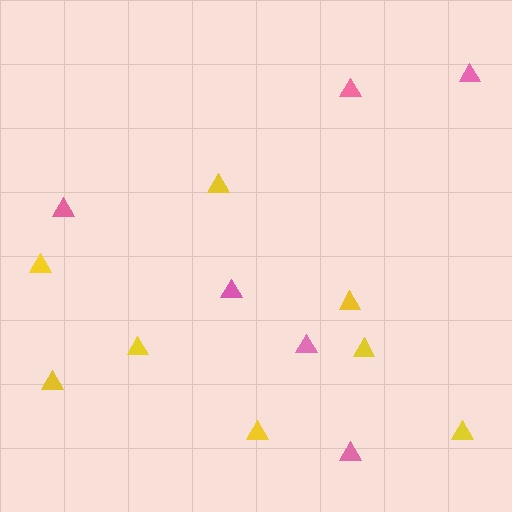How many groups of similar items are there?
There are 2 groups: one group of pink triangles (6) and one group of yellow triangles (8).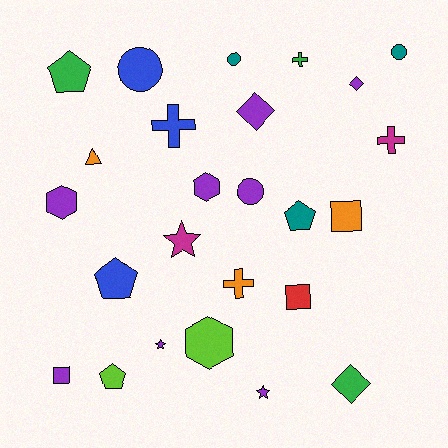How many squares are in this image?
There are 3 squares.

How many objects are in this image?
There are 25 objects.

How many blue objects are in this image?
There are 3 blue objects.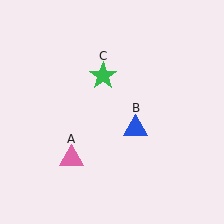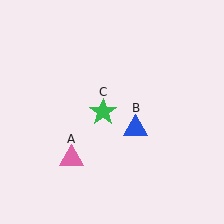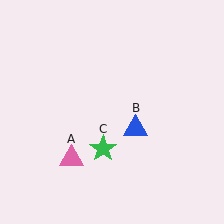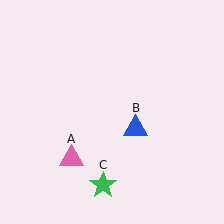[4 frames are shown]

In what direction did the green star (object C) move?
The green star (object C) moved down.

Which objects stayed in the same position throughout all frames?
Pink triangle (object A) and blue triangle (object B) remained stationary.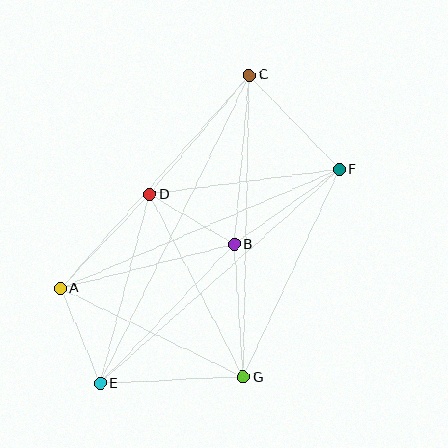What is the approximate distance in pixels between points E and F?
The distance between E and F is approximately 321 pixels.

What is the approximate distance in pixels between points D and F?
The distance between D and F is approximately 191 pixels.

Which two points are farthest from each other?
Points C and E are farthest from each other.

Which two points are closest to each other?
Points B and D are closest to each other.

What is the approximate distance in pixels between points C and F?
The distance between C and F is approximately 131 pixels.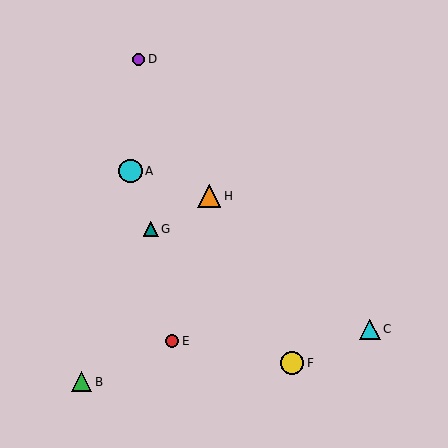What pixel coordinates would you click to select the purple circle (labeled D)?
Click at (139, 59) to select the purple circle D.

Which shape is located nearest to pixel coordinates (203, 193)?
The orange triangle (labeled H) at (209, 196) is nearest to that location.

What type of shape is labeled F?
Shape F is a yellow circle.